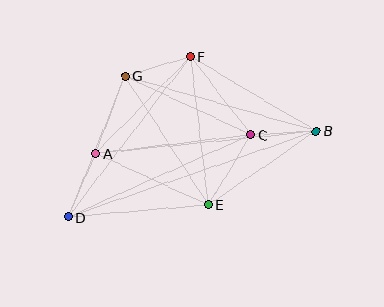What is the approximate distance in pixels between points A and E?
The distance between A and E is approximately 124 pixels.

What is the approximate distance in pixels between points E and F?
The distance between E and F is approximately 149 pixels.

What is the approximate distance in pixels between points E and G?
The distance between E and G is approximately 153 pixels.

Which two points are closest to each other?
Points B and C are closest to each other.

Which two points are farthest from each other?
Points B and D are farthest from each other.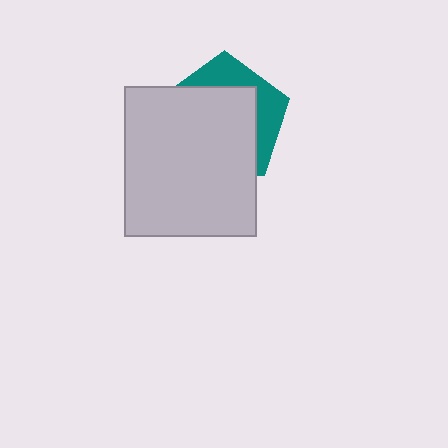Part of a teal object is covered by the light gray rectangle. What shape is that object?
It is a pentagon.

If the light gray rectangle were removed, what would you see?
You would see the complete teal pentagon.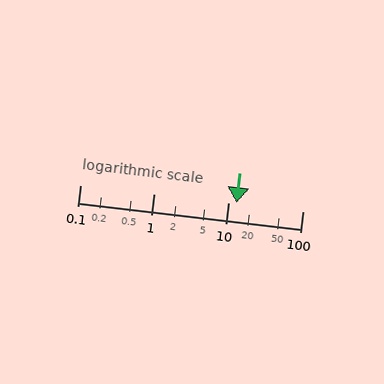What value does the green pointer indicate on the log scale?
The pointer indicates approximately 13.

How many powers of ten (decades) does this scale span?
The scale spans 3 decades, from 0.1 to 100.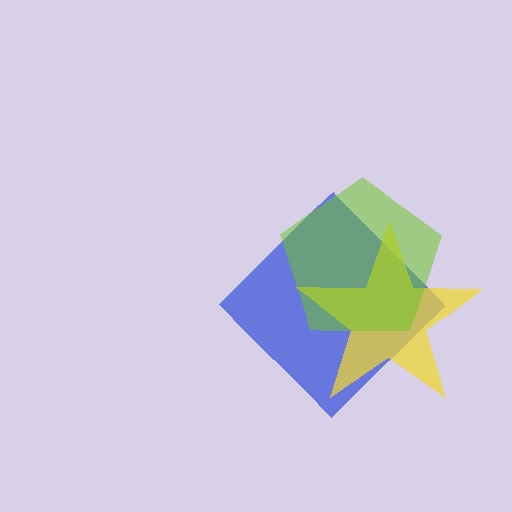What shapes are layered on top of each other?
The layered shapes are: a blue diamond, a yellow star, a lime pentagon.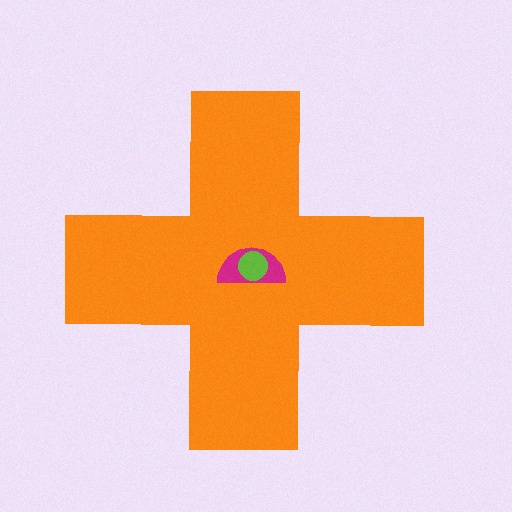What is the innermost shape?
The lime circle.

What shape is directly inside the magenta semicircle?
The lime circle.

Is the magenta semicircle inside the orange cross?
Yes.